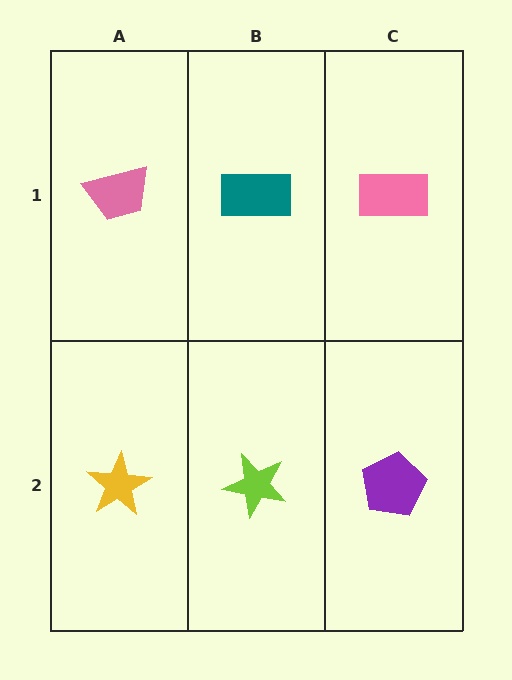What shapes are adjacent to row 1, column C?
A purple pentagon (row 2, column C), a teal rectangle (row 1, column B).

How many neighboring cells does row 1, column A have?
2.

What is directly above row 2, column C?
A pink rectangle.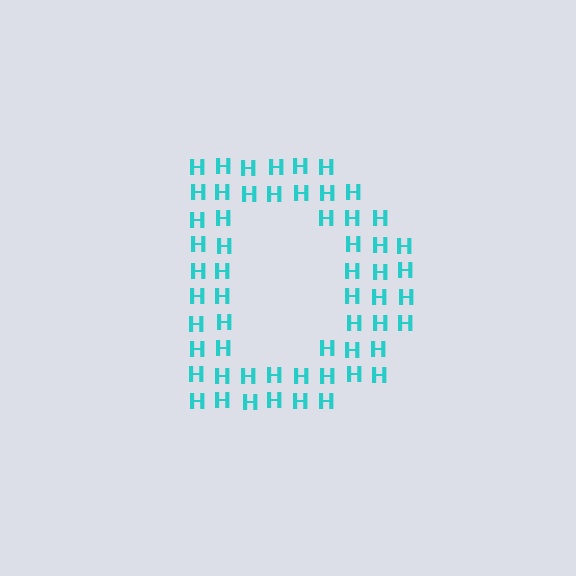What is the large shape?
The large shape is the letter D.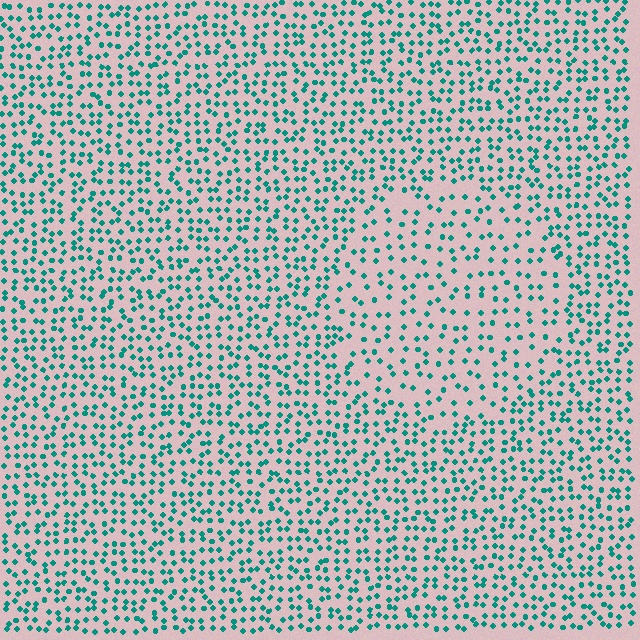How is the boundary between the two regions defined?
The boundary is defined by a change in element density (approximately 1.7x ratio). All elements are the same color, size, and shape.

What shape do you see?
I see a circle.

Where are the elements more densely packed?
The elements are more densely packed outside the circle boundary.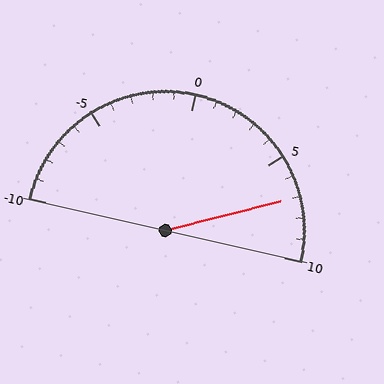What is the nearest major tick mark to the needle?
The nearest major tick mark is 5.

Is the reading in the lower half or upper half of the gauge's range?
The reading is in the upper half of the range (-10 to 10).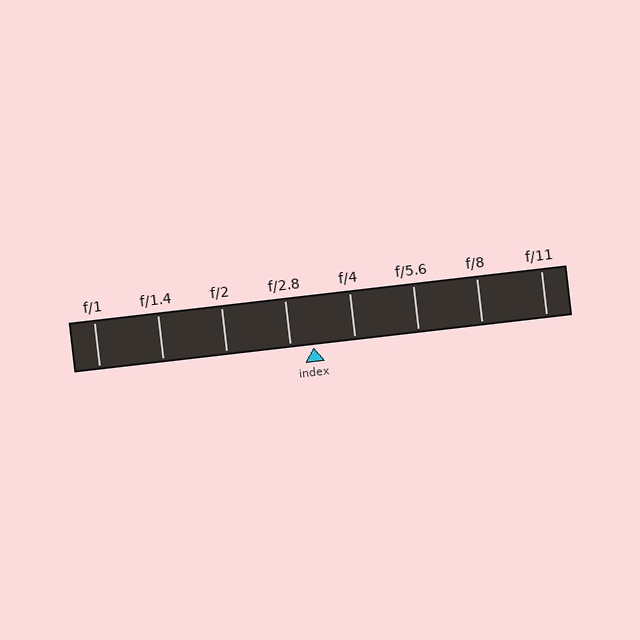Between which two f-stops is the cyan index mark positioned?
The index mark is between f/2.8 and f/4.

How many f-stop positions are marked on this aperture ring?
There are 8 f-stop positions marked.